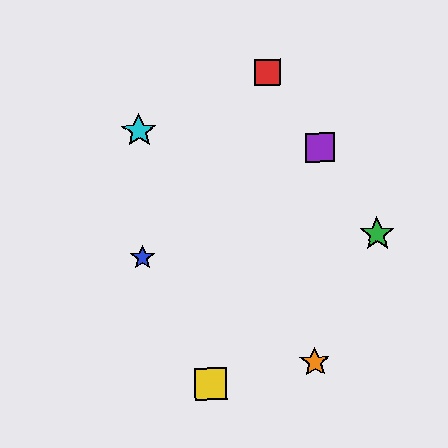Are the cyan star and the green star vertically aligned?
No, the cyan star is at x≈139 and the green star is at x≈377.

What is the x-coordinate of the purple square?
The purple square is at x≈320.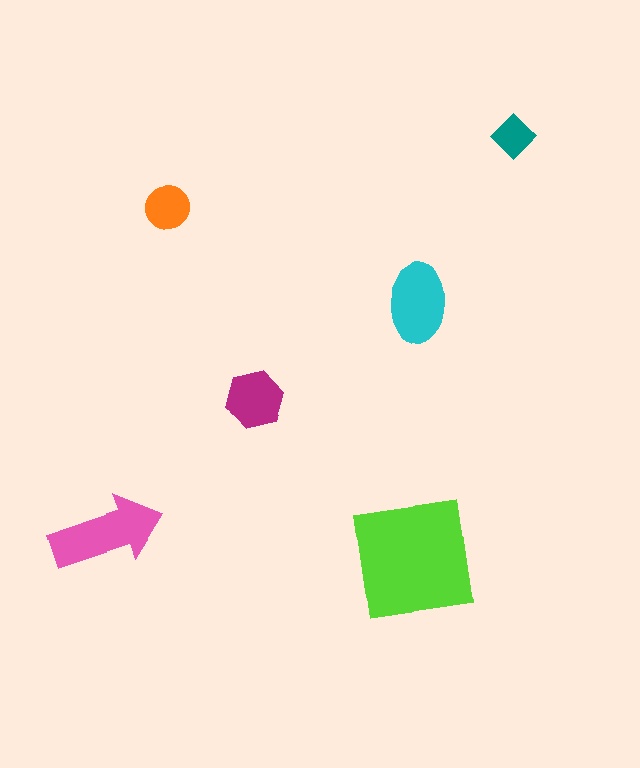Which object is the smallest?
The teal diamond.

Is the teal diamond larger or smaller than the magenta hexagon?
Smaller.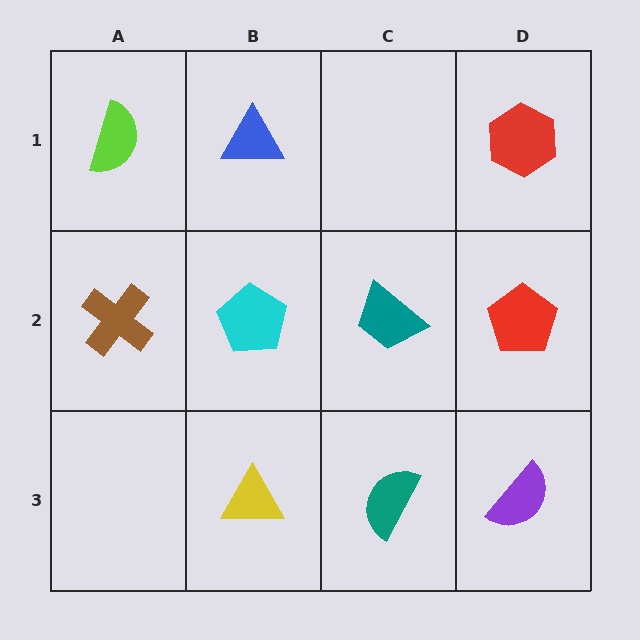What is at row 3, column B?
A yellow triangle.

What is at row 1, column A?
A lime semicircle.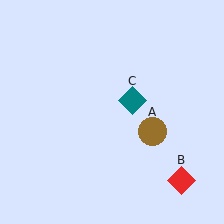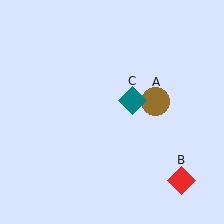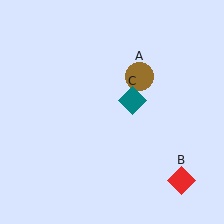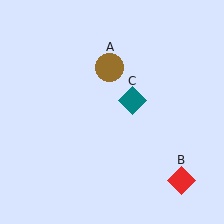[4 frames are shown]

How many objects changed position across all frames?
1 object changed position: brown circle (object A).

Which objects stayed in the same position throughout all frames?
Red diamond (object B) and teal diamond (object C) remained stationary.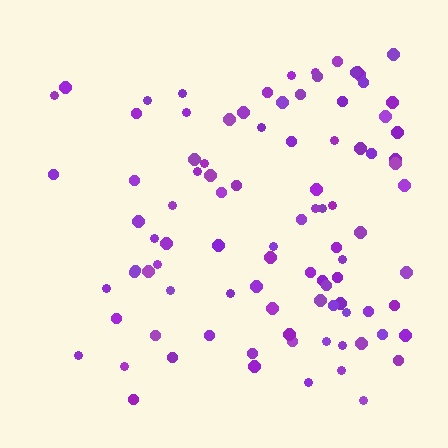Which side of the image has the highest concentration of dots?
The right.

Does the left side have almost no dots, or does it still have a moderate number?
Still a moderate number, just noticeably fewer than the right.